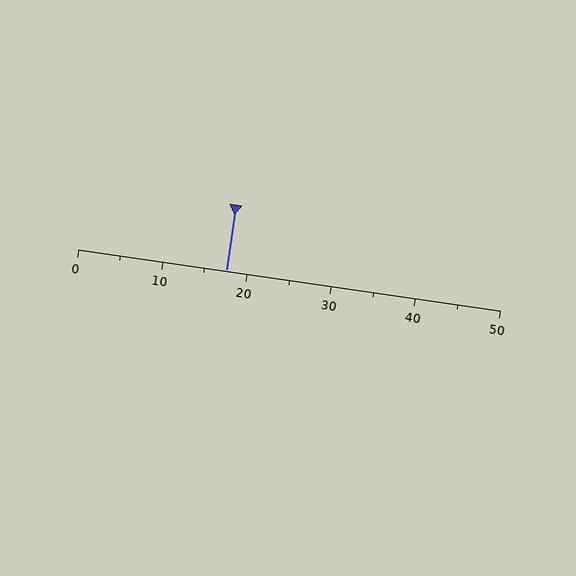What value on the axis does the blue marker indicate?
The marker indicates approximately 17.5.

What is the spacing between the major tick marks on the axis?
The major ticks are spaced 10 apart.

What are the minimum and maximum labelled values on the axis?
The axis runs from 0 to 50.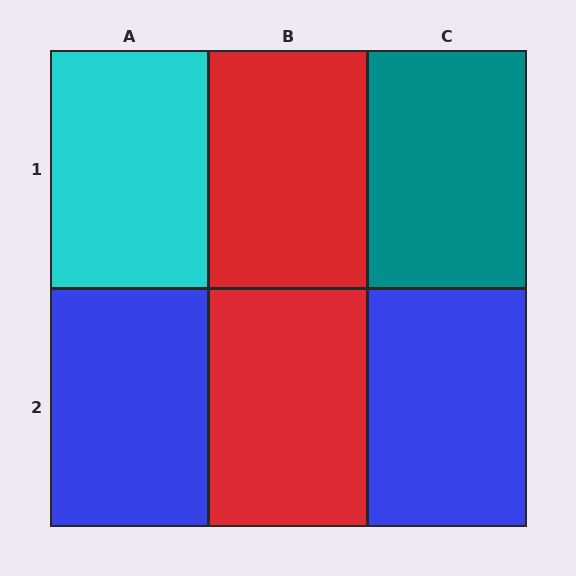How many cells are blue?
2 cells are blue.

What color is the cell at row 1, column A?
Cyan.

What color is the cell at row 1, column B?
Red.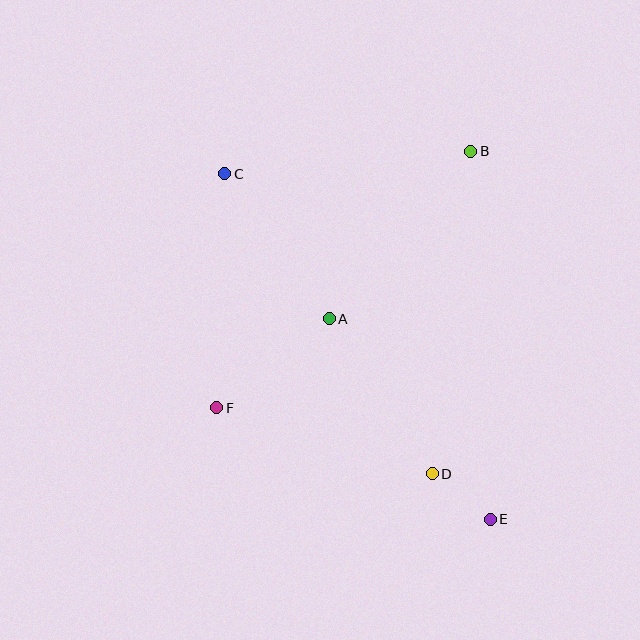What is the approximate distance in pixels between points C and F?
The distance between C and F is approximately 234 pixels.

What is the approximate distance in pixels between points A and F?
The distance between A and F is approximately 144 pixels.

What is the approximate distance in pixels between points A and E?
The distance between A and E is approximately 257 pixels.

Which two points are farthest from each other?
Points C and E are farthest from each other.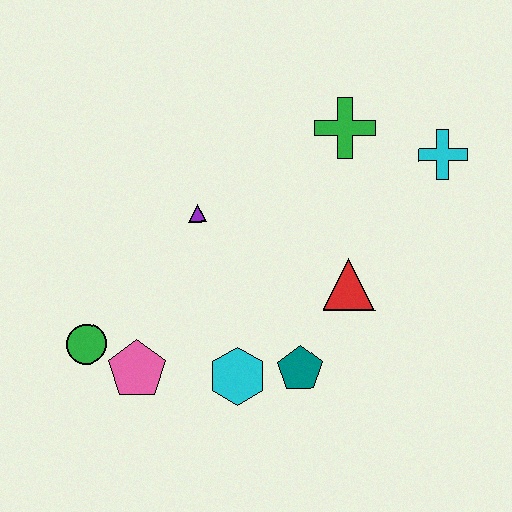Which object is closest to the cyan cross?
The green cross is closest to the cyan cross.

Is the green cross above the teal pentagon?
Yes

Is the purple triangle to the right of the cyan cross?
No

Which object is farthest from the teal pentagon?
The cyan cross is farthest from the teal pentagon.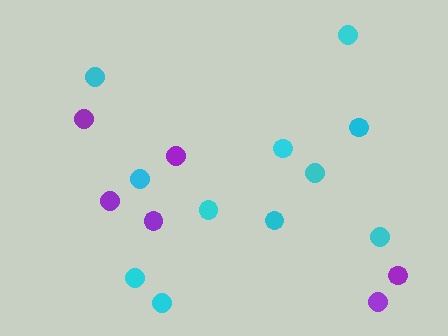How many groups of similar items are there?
There are 2 groups: one group of purple circles (6) and one group of cyan circles (11).